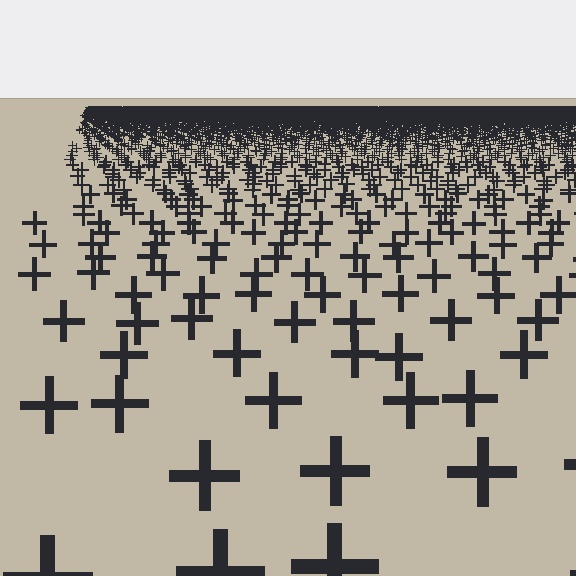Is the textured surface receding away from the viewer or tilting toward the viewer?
The surface is receding away from the viewer. Texture elements get smaller and denser toward the top.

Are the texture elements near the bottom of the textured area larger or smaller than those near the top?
Larger. Near the bottom, elements are closer to the viewer and appear at a bigger on-screen size.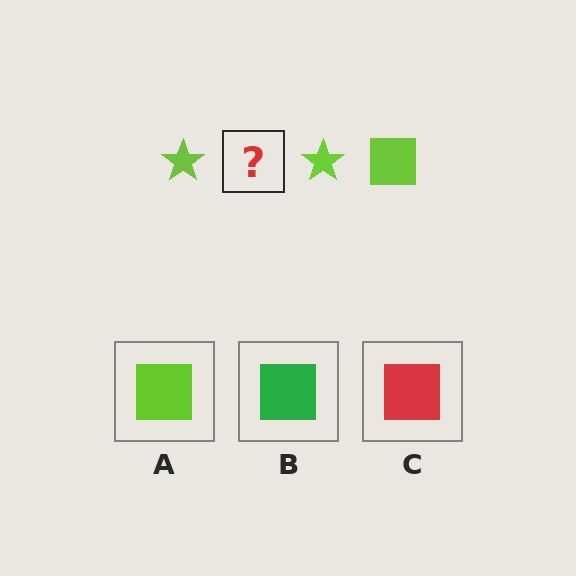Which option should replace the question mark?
Option A.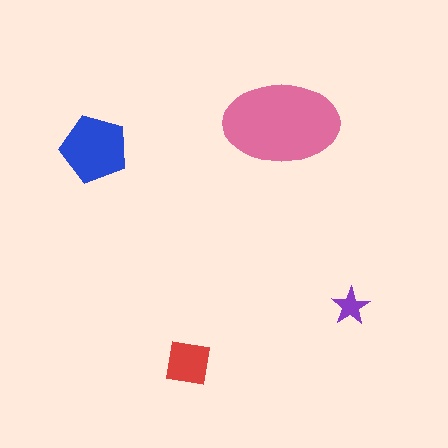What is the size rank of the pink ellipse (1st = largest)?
1st.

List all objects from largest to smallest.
The pink ellipse, the blue pentagon, the red square, the purple star.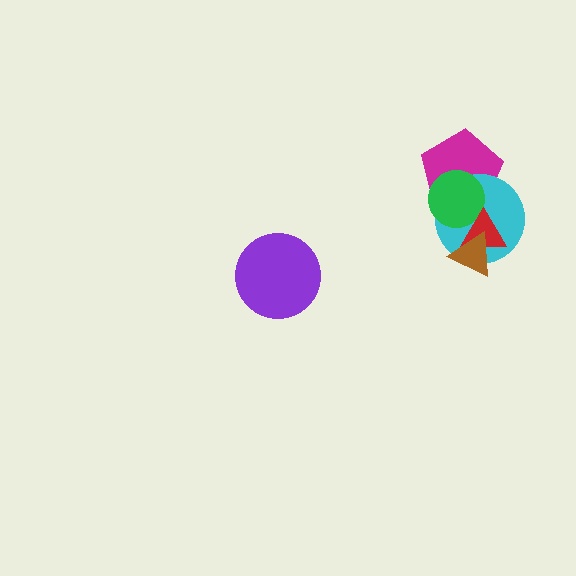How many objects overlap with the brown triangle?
2 objects overlap with the brown triangle.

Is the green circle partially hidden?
Yes, it is partially covered by another shape.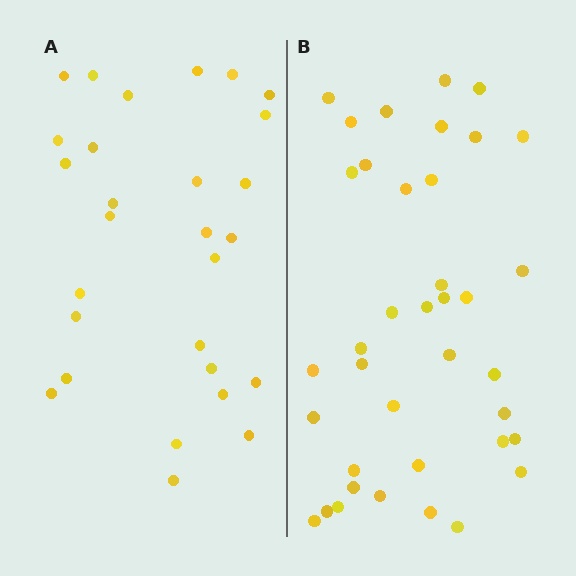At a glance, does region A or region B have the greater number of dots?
Region B (the right region) has more dots.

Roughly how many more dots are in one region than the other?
Region B has roughly 10 or so more dots than region A.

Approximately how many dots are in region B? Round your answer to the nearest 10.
About 40 dots. (The exact count is 38, which rounds to 40.)